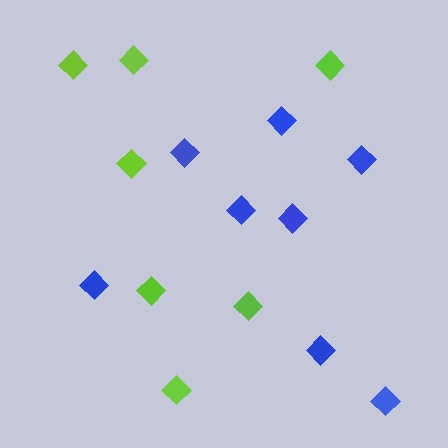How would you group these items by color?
There are 2 groups: one group of lime diamonds (7) and one group of blue diamonds (8).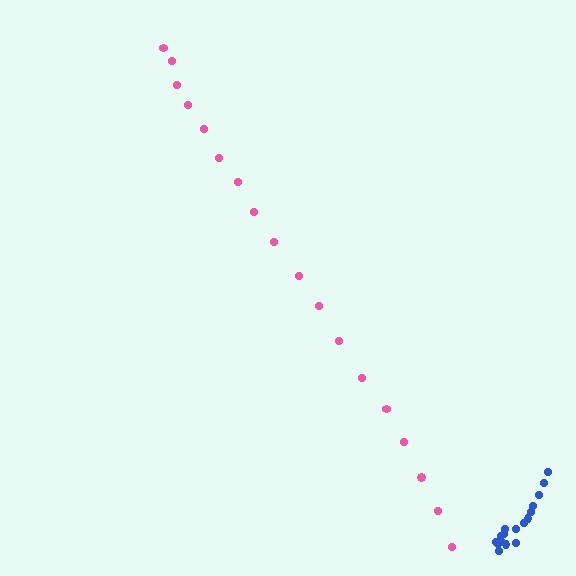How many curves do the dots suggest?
There are 2 distinct paths.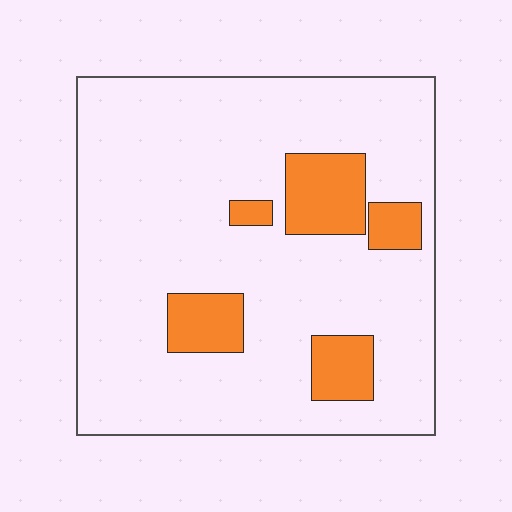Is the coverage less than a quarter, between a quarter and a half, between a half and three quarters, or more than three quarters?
Less than a quarter.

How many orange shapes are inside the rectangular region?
5.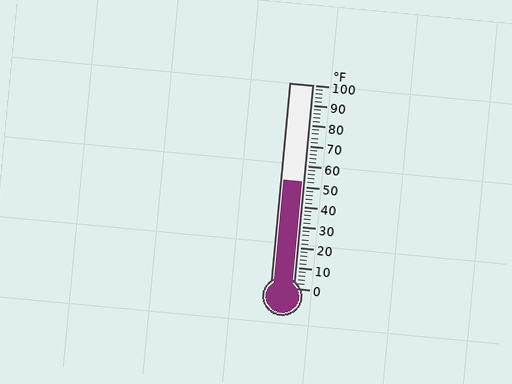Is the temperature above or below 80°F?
The temperature is below 80°F.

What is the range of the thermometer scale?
The thermometer scale ranges from 0°F to 100°F.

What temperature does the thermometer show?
The thermometer shows approximately 52°F.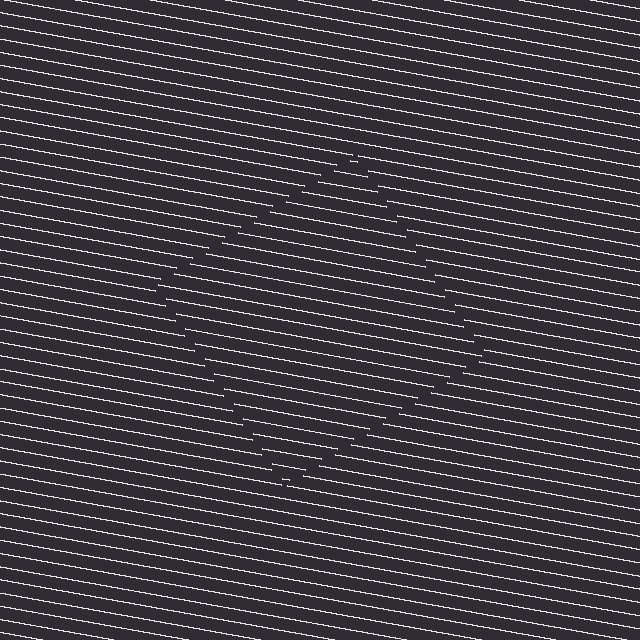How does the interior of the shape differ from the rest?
The interior of the shape contains the same grating, shifted by half a period — the contour is defined by the phase discontinuity where line-ends from the inner and outer gratings abut.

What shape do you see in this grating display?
An illusory square. The interior of the shape contains the same grating, shifted by half a period — the contour is defined by the phase discontinuity where line-ends from the inner and outer gratings abut.